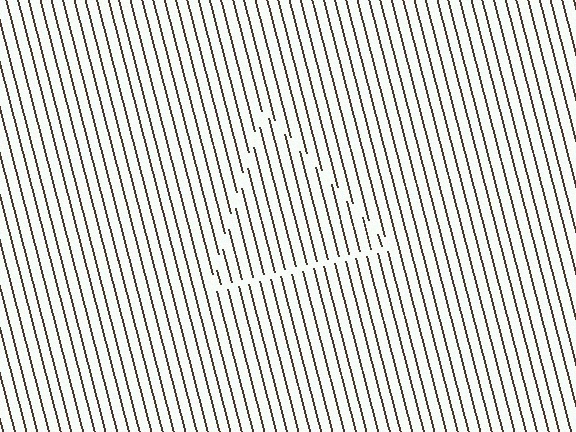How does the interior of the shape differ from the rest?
The interior of the shape contains the same grating, shifted by half a period — the contour is defined by the phase discontinuity where line-ends from the inner and outer gratings abut.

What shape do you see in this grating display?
An illusory triangle. The interior of the shape contains the same grating, shifted by half a period — the contour is defined by the phase discontinuity where line-ends from the inner and outer gratings abut.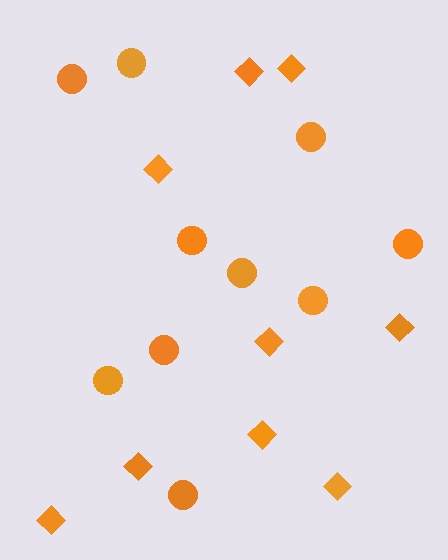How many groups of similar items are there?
There are 2 groups: one group of diamonds (9) and one group of circles (10).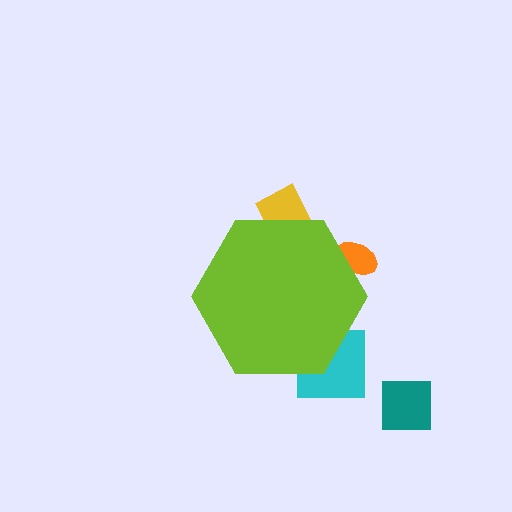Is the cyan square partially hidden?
Yes, the cyan square is partially hidden behind the lime hexagon.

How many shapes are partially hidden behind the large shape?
3 shapes are partially hidden.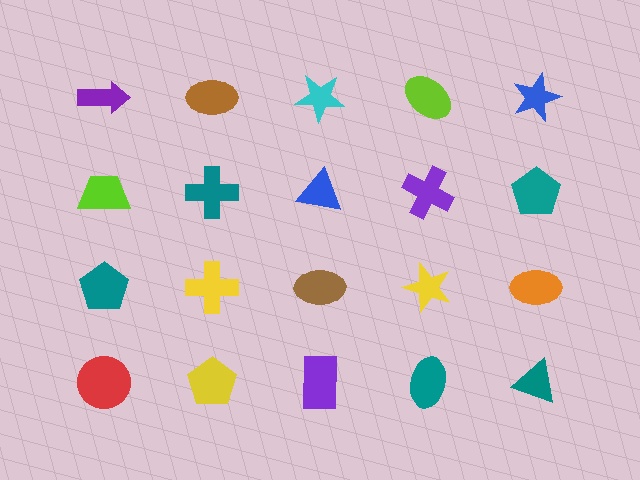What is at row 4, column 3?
A purple rectangle.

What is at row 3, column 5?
An orange ellipse.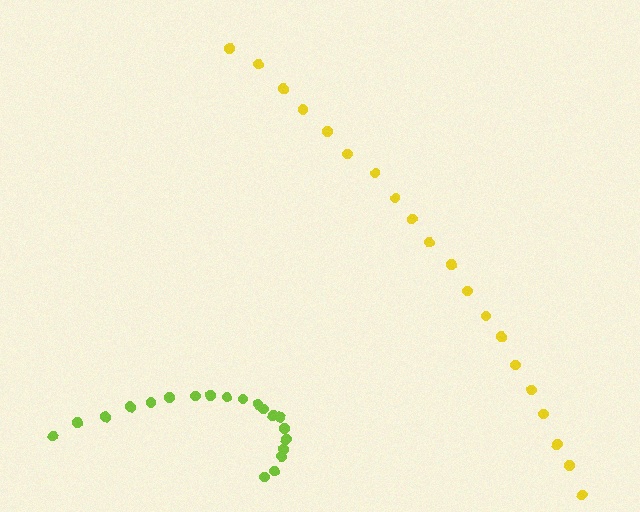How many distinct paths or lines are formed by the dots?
There are 2 distinct paths.